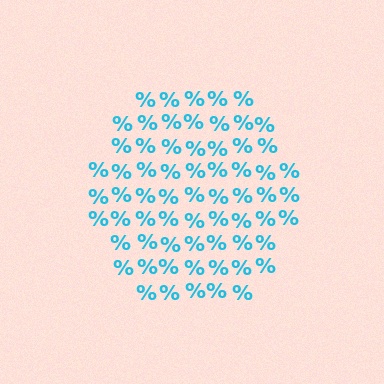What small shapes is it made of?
It is made of small percent signs.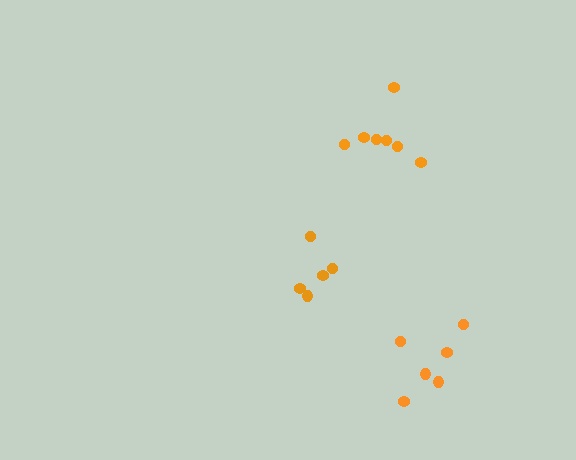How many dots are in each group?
Group 1: 7 dots, Group 2: 5 dots, Group 3: 6 dots (18 total).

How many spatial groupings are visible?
There are 3 spatial groupings.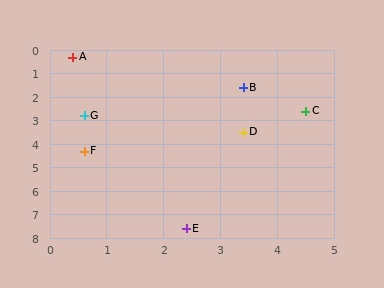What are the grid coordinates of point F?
Point F is at approximately (0.6, 4.3).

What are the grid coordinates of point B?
Point B is at approximately (3.4, 1.6).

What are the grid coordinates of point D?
Point D is at approximately (3.4, 3.5).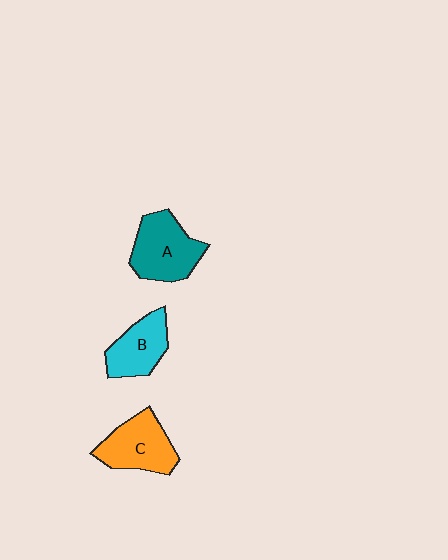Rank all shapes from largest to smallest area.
From largest to smallest: A (teal), C (orange), B (cyan).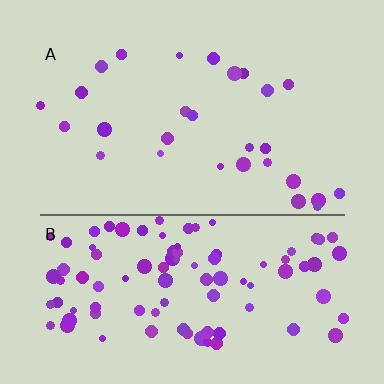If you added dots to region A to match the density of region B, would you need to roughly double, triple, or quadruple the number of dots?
Approximately quadruple.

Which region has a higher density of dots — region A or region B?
B (the bottom).